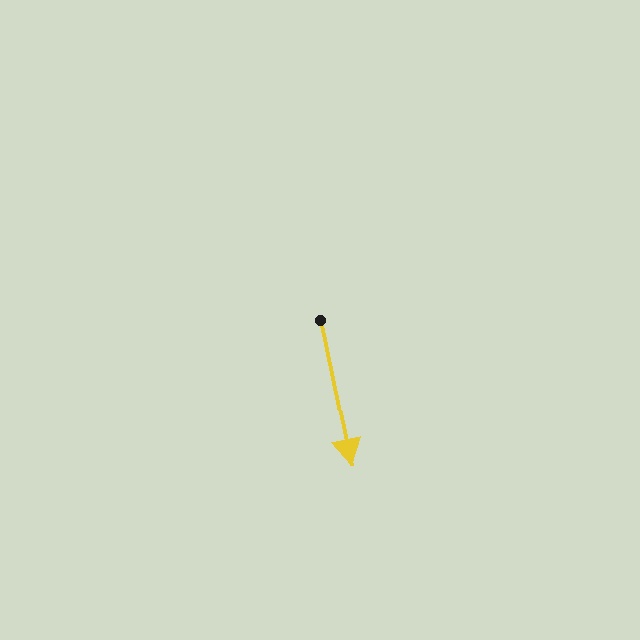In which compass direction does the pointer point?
South.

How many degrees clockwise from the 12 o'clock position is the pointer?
Approximately 168 degrees.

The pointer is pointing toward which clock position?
Roughly 6 o'clock.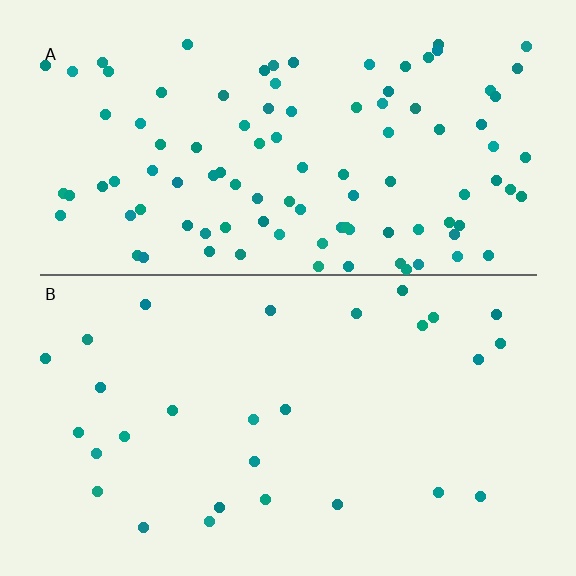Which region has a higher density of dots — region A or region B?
A (the top).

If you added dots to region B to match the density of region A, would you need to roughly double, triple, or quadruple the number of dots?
Approximately quadruple.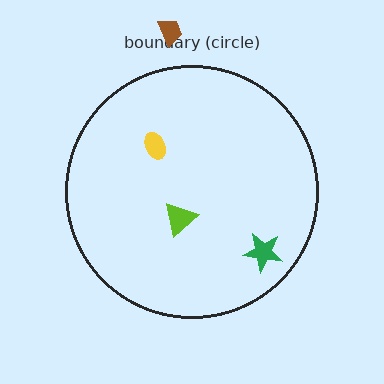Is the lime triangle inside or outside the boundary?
Inside.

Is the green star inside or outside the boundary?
Inside.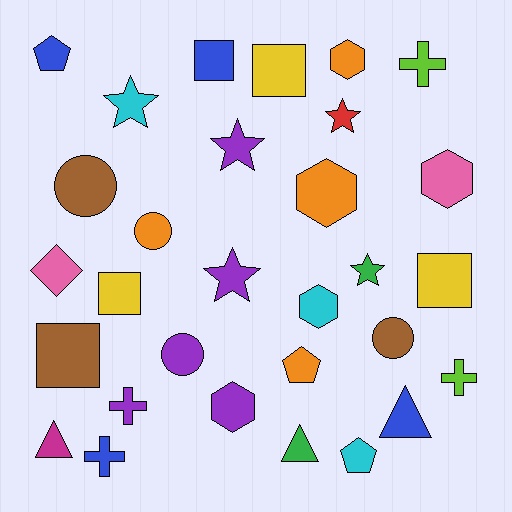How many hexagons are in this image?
There are 5 hexagons.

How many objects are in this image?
There are 30 objects.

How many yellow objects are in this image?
There are 3 yellow objects.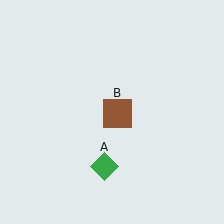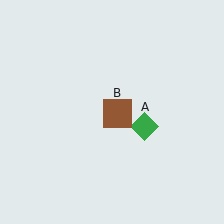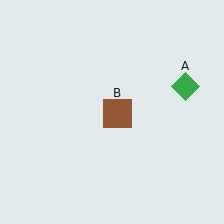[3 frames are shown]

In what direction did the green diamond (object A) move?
The green diamond (object A) moved up and to the right.